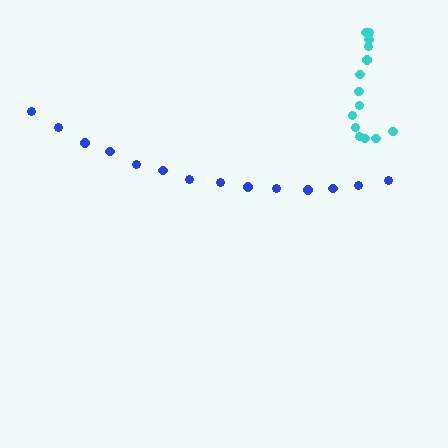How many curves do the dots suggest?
There are 2 distinct paths.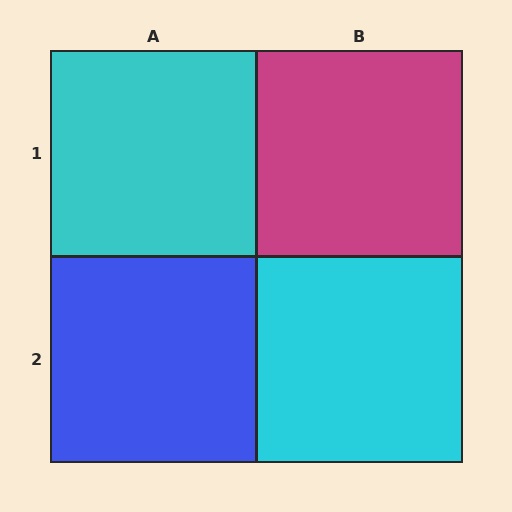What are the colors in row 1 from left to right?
Cyan, magenta.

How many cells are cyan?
2 cells are cyan.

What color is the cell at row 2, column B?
Cyan.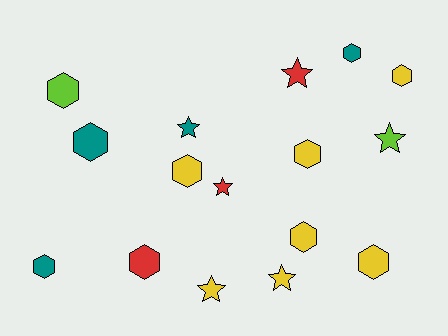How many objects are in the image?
There are 16 objects.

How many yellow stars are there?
There are 2 yellow stars.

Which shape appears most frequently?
Hexagon, with 10 objects.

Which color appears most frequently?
Yellow, with 7 objects.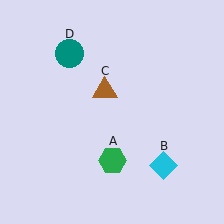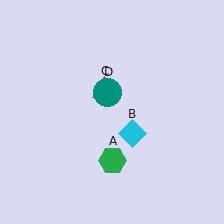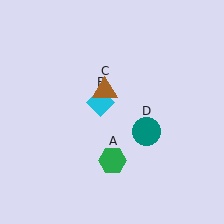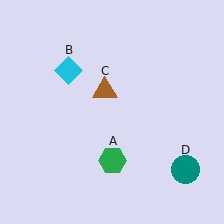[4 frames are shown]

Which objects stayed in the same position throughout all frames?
Green hexagon (object A) and brown triangle (object C) remained stationary.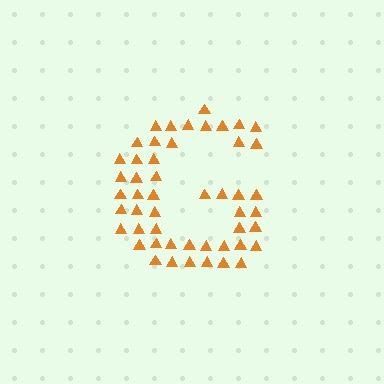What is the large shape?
The large shape is the letter G.